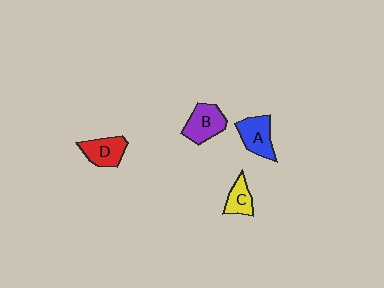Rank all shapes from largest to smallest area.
From largest to smallest: B (purple), A (blue), D (red), C (yellow).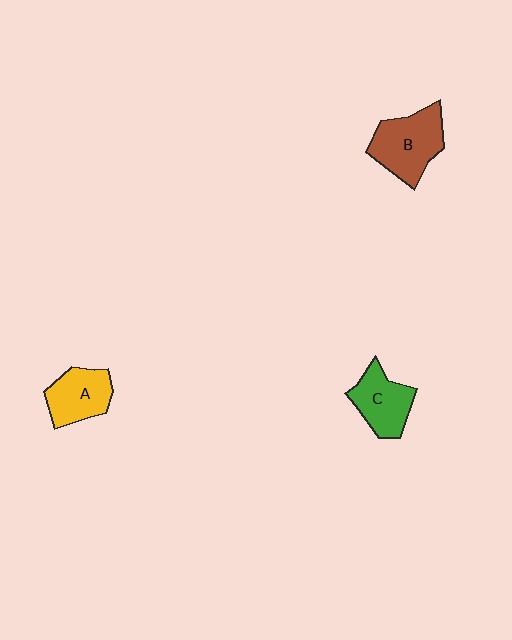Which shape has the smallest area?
Shape A (yellow).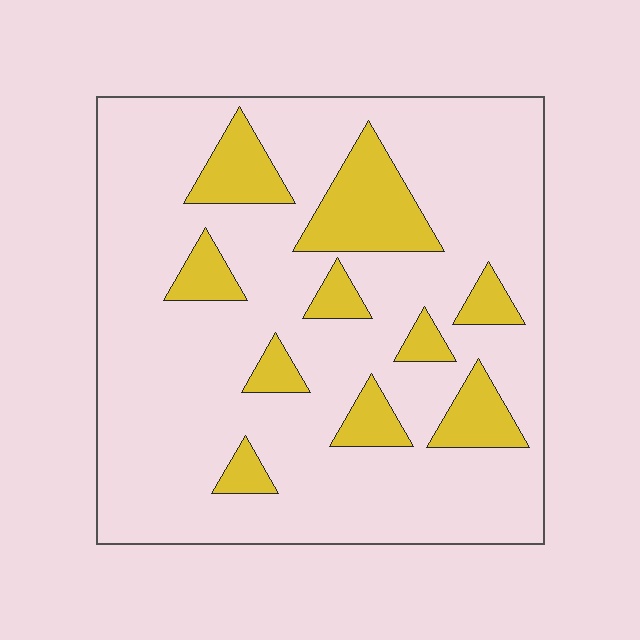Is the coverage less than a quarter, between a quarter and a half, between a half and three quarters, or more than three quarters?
Less than a quarter.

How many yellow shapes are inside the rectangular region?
10.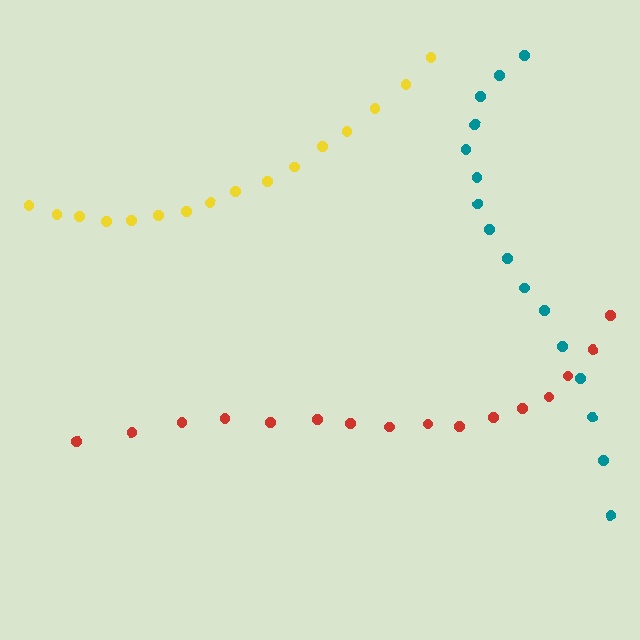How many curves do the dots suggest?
There are 3 distinct paths.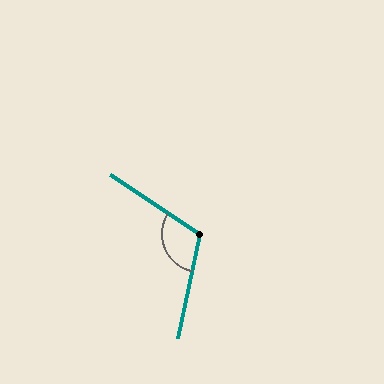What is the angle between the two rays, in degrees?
Approximately 112 degrees.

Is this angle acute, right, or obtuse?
It is obtuse.